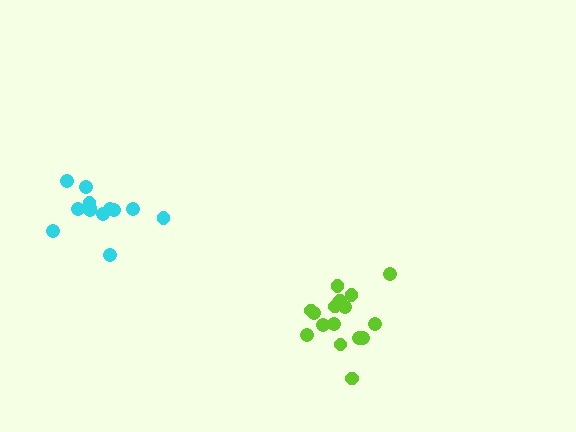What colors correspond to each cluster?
The clusters are colored: cyan, lime.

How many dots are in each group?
Group 1: 13 dots, Group 2: 16 dots (29 total).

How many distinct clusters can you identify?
There are 2 distinct clusters.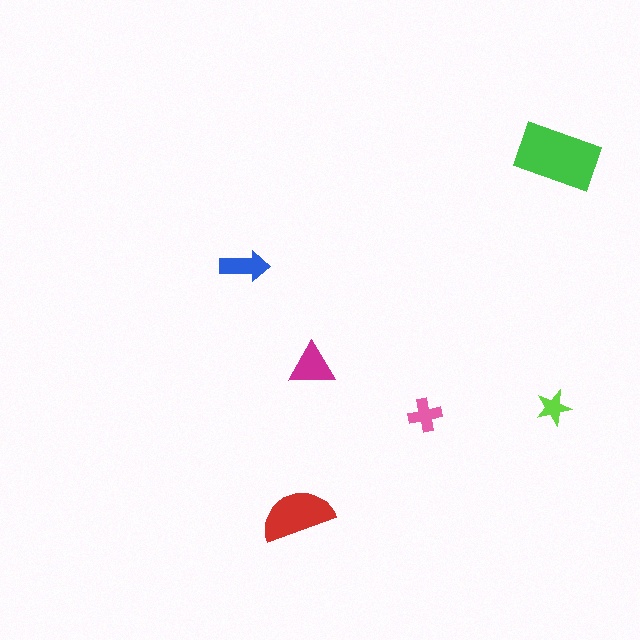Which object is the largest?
The green rectangle.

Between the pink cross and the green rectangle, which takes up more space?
The green rectangle.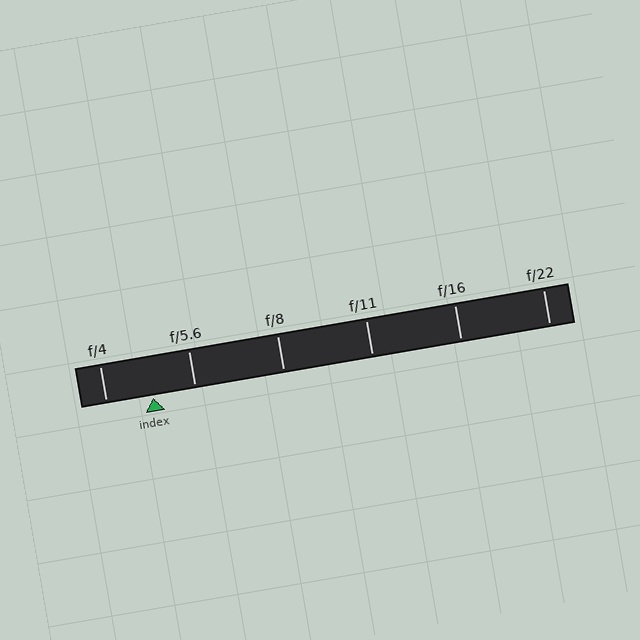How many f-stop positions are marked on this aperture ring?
There are 6 f-stop positions marked.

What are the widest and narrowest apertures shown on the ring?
The widest aperture shown is f/4 and the narrowest is f/22.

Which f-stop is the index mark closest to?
The index mark is closest to f/5.6.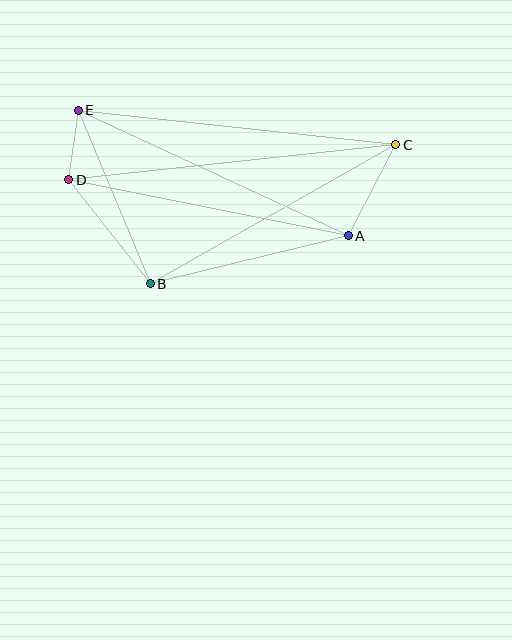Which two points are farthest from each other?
Points C and D are farthest from each other.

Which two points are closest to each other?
Points D and E are closest to each other.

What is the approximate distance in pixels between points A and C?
The distance between A and C is approximately 103 pixels.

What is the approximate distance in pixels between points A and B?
The distance between A and B is approximately 204 pixels.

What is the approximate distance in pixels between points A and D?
The distance between A and D is approximately 285 pixels.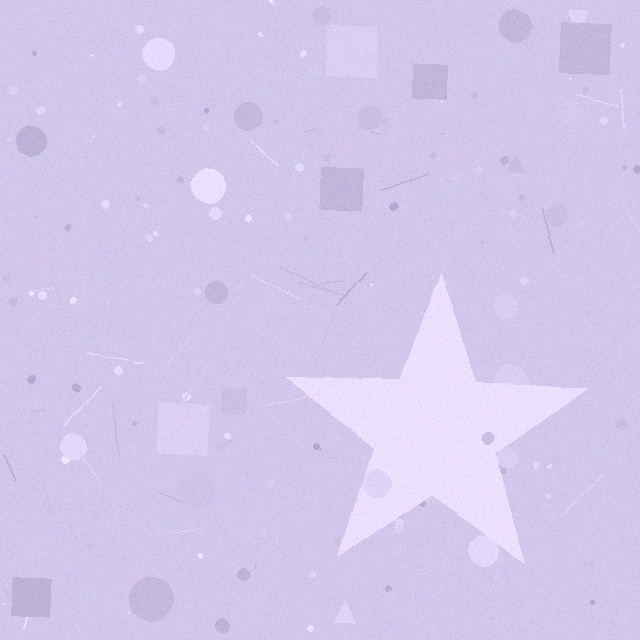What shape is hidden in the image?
A star is hidden in the image.